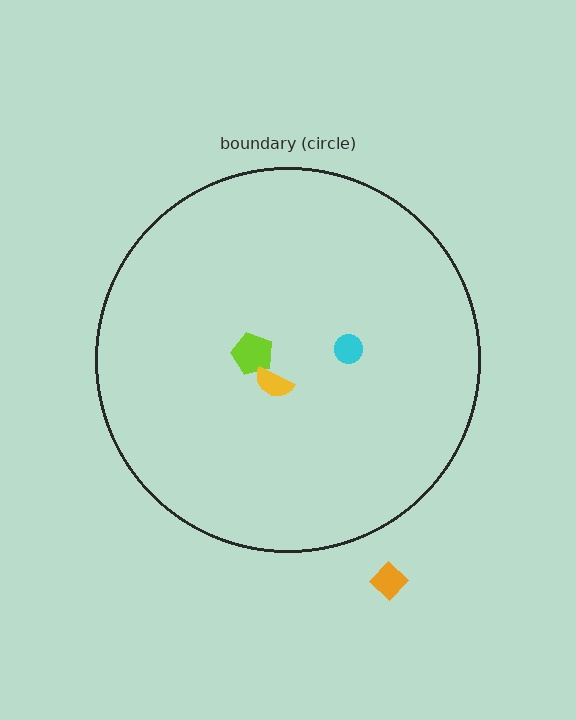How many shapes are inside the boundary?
3 inside, 1 outside.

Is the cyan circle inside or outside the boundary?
Inside.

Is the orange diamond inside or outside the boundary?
Outside.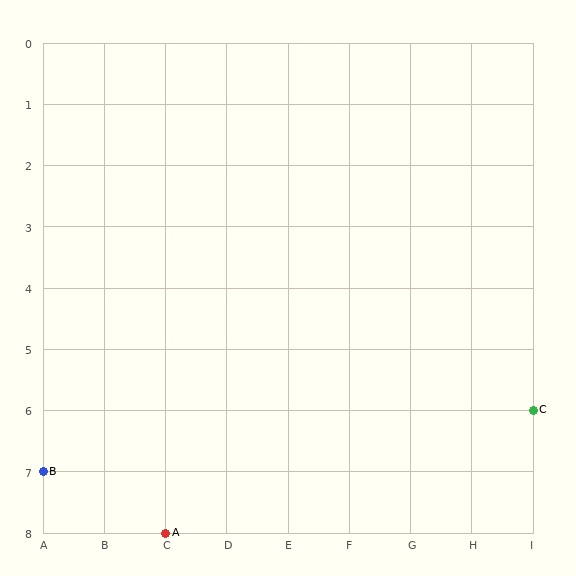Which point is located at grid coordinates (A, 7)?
Point B is at (A, 7).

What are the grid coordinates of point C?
Point C is at grid coordinates (I, 6).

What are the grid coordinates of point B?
Point B is at grid coordinates (A, 7).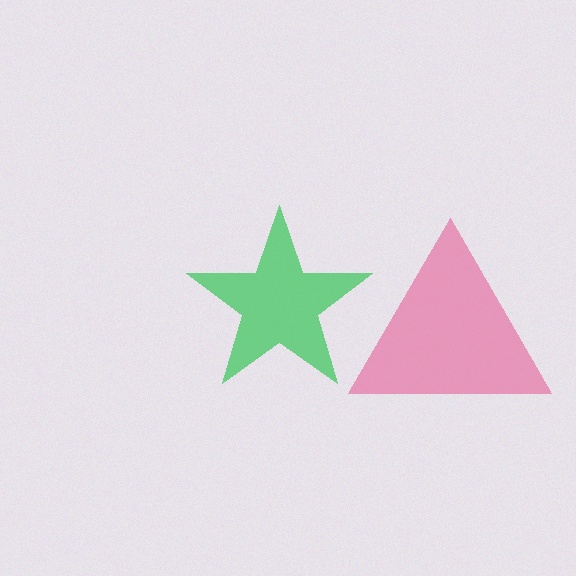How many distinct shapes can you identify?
There are 2 distinct shapes: a green star, a pink triangle.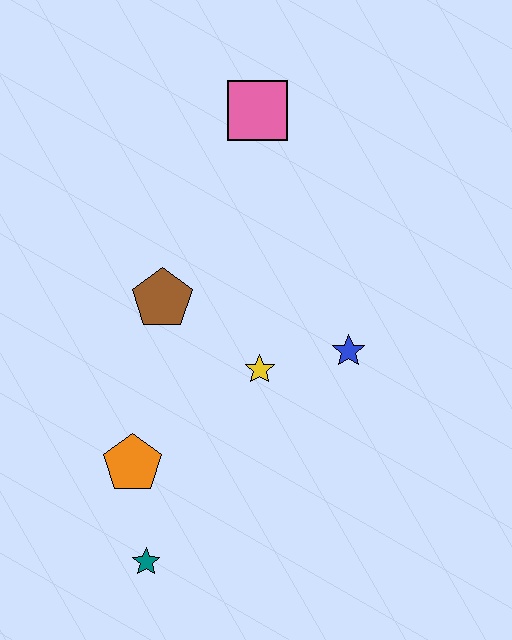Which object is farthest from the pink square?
The teal star is farthest from the pink square.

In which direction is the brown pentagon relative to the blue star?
The brown pentagon is to the left of the blue star.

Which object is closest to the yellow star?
The blue star is closest to the yellow star.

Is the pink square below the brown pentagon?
No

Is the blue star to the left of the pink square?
No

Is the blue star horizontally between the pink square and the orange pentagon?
No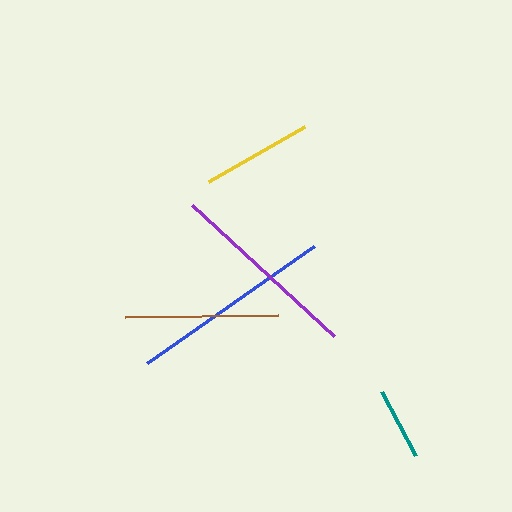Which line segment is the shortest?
The teal line is the shortest at approximately 72 pixels.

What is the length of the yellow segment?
The yellow segment is approximately 111 pixels long.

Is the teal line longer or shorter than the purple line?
The purple line is longer than the teal line.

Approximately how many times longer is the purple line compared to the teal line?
The purple line is approximately 2.7 times the length of the teal line.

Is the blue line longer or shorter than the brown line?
The blue line is longer than the brown line.